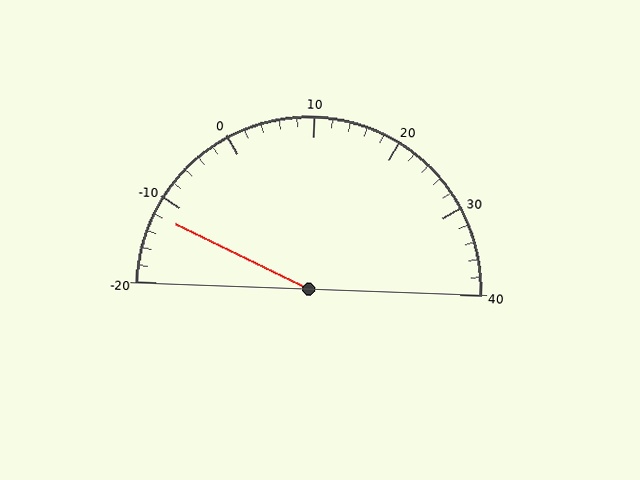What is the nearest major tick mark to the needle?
The nearest major tick mark is -10.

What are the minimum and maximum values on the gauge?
The gauge ranges from -20 to 40.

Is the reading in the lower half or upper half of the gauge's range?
The reading is in the lower half of the range (-20 to 40).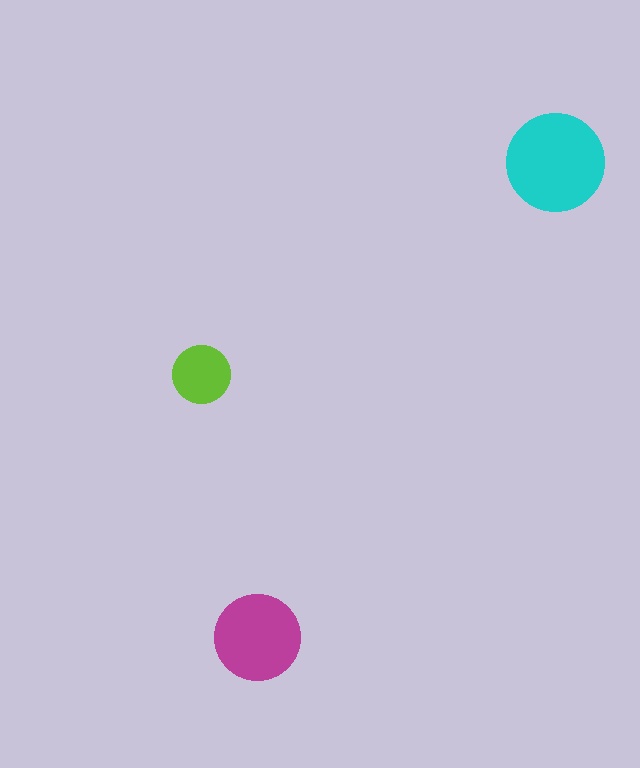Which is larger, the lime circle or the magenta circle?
The magenta one.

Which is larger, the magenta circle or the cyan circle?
The cyan one.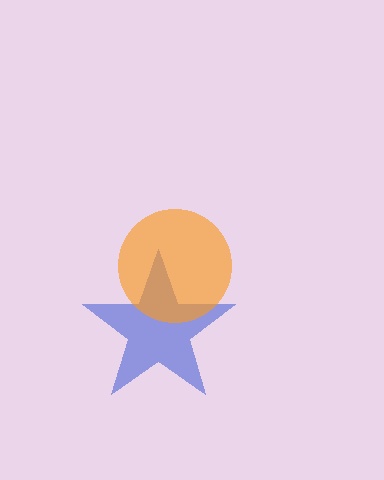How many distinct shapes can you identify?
There are 2 distinct shapes: a blue star, an orange circle.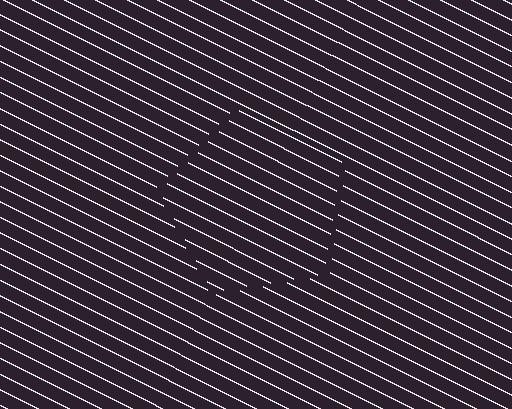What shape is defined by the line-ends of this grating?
An illusory pentagon. The interior of the shape contains the same grating, shifted by half a period — the contour is defined by the phase discontinuity where line-ends from the inner and outer gratings abut.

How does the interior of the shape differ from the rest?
The interior of the shape contains the same grating, shifted by half a period — the contour is defined by the phase discontinuity where line-ends from the inner and outer gratings abut.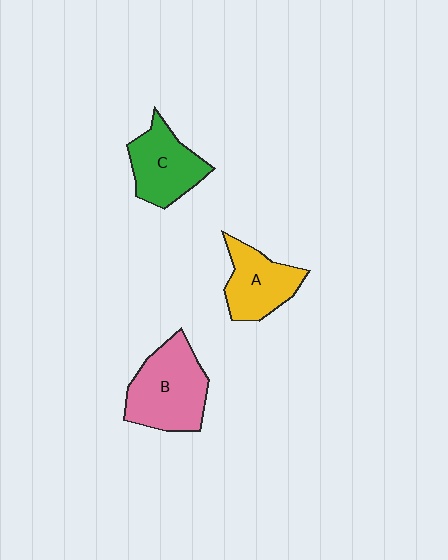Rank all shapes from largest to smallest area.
From largest to smallest: B (pink), C (green), A (yellow).